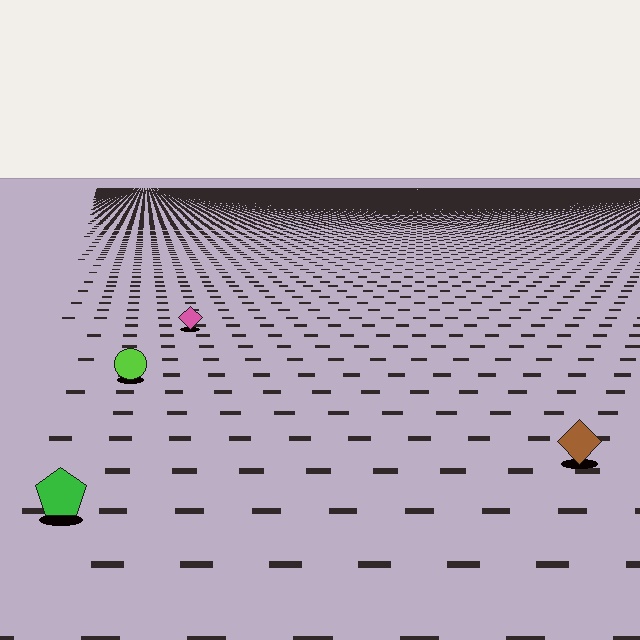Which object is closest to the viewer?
The green pentagon is closest. The texture marks near it are larger and more spread out.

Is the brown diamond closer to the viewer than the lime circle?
Yes. The brown diamond is closer — you can tell from the texture gradient: the ground texture is coarser near it.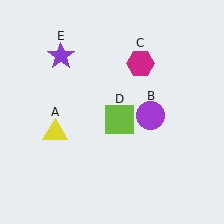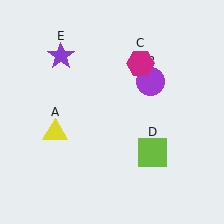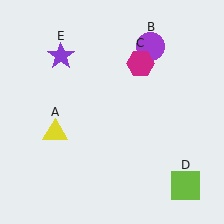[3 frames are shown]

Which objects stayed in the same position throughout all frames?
Yellow triangle (object A) and magenta hexagon (object C) and purple star (object E) remained stationary.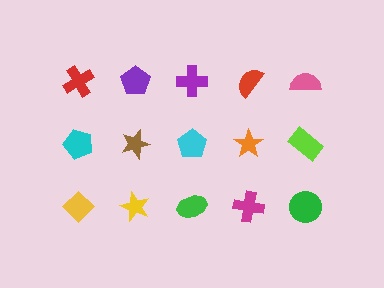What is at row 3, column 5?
A green circle.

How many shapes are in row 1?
5 shapes.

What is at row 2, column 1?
A cyan pentagon.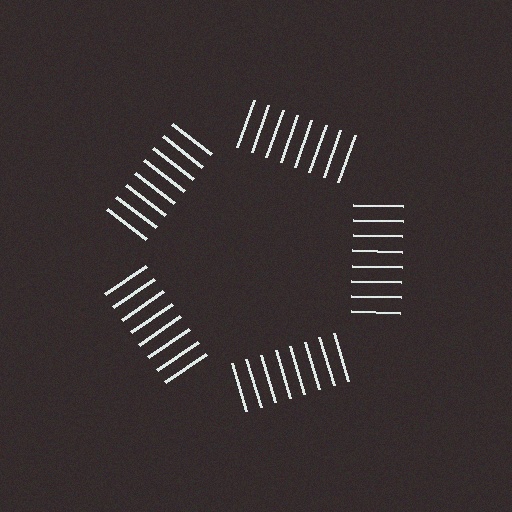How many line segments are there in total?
40 — 8 along each of the 5 edges.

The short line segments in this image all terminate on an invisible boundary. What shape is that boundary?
An illusory pentagon — the line segments terminate on its edges but no continuous stroke is drawn.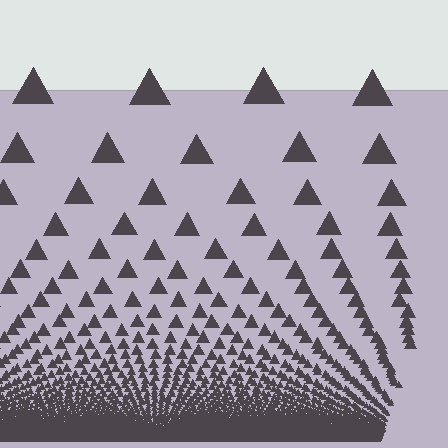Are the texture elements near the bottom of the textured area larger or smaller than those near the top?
Smaller. The gradient is inverted — elements near the bottom are smaller and denser.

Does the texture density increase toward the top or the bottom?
Density increases toward the bottom.